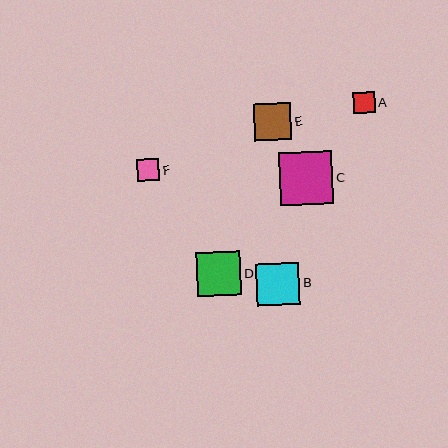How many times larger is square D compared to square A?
Square D is approximately 2.0 times the size of square A.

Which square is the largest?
Square C is the largest with a size of approximately 53 pixels.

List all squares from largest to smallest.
From largest to smallest: C, D, B, E, F, A.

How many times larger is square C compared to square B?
Square C is approximately 1.2 times the size of square B.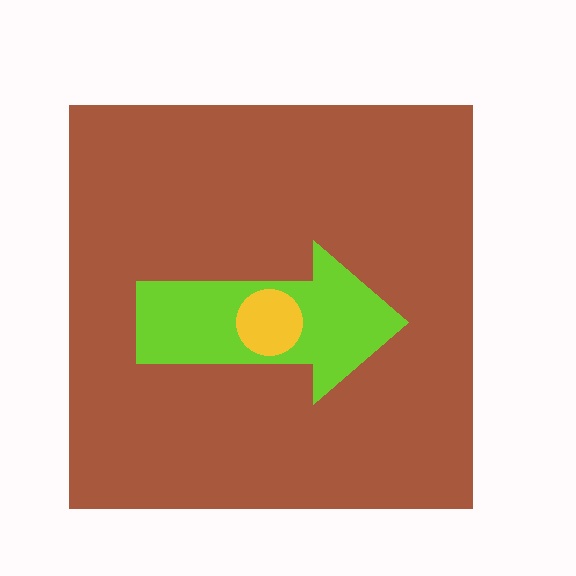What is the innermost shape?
The yellow circle.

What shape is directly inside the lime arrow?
The yellow circle.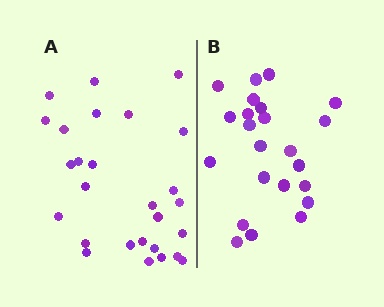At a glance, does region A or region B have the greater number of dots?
Region A (the left region) has more dots.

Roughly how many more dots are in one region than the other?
Region A has about 4 more dots than region B.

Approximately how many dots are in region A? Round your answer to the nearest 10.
About 30 dots. (The exact count is 27, which rounds to 30.)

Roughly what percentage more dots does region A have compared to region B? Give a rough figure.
About 15% more.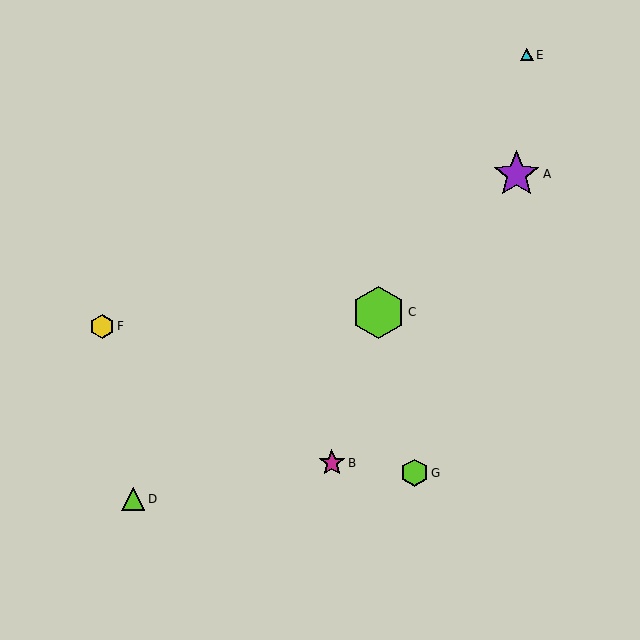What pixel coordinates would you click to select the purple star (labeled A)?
Click at (516, 174) to select the purple star A.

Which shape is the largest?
The lime hexagon (labeled C) is the largest.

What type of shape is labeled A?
Shape A is a purple star.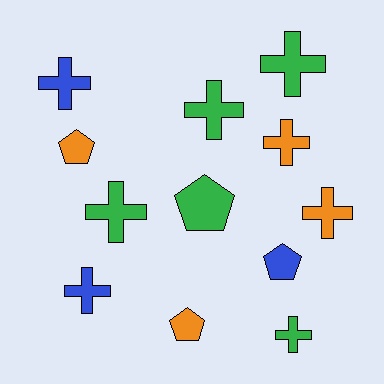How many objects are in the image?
There are 12 objects.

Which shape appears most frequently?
Cross, with 8 objects.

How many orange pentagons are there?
There are 2 orange pentagons.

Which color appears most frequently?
Green, with 5 objects.